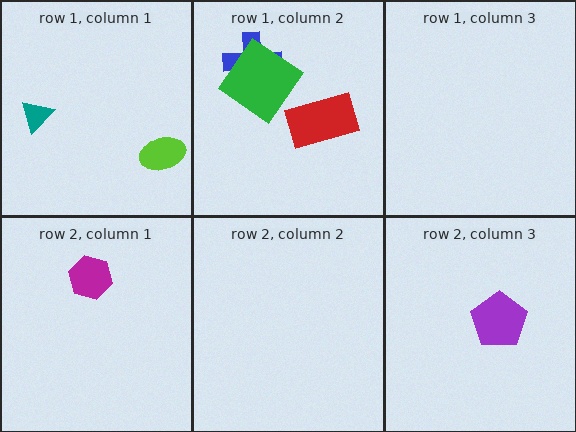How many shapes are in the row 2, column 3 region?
1.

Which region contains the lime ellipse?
The row 1, column 1 region.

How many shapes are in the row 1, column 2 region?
3.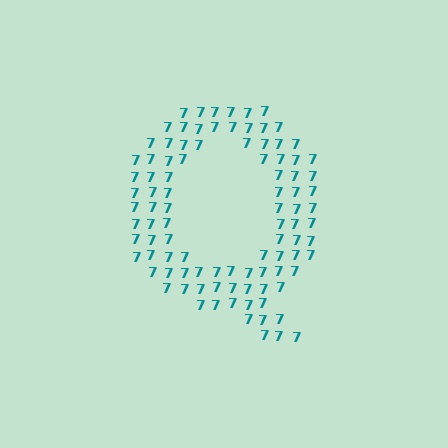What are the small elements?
The small elements are digit 7's.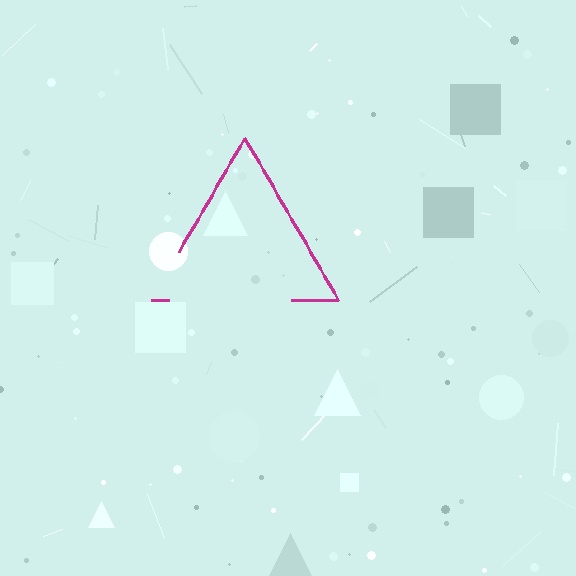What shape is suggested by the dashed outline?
The dashed outline suggests a triangle.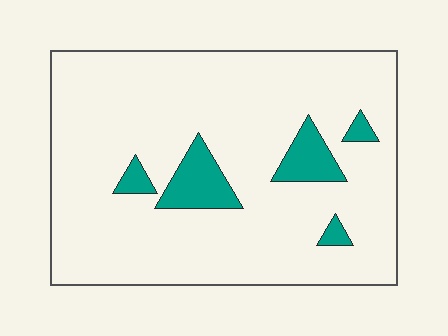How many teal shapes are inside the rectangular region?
5.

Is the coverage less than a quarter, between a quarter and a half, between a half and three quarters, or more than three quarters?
Less than a quarter.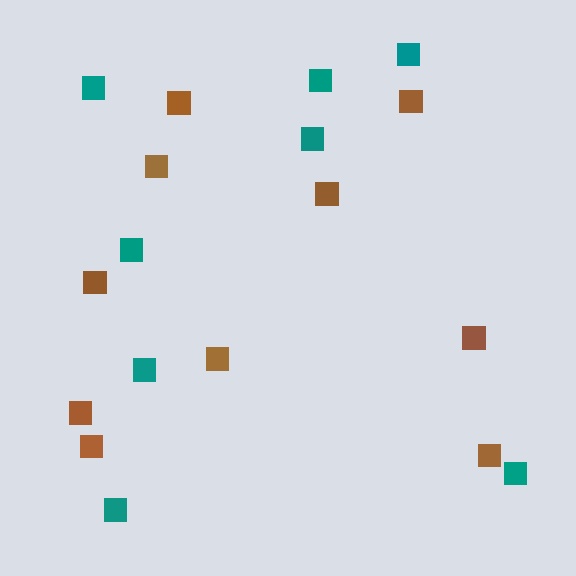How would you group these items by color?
There are 2 groups: one group of teal squares (8) and one group of brown squares (10).